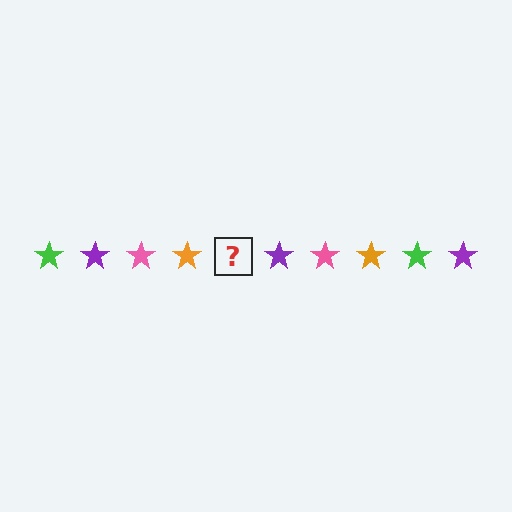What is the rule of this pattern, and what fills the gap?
The rule is that the pattern cycles through green, purple, pink, orange stars. The gap should be filled with a green star.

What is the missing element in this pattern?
The missing element is a green star.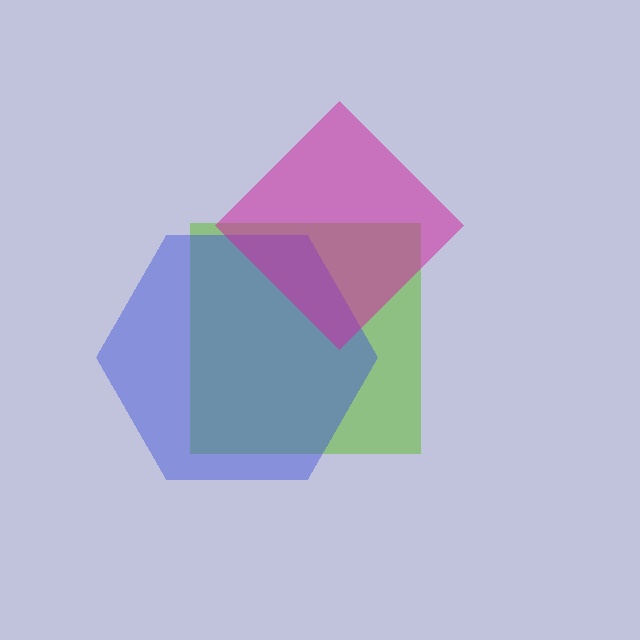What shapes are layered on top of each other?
The layered shapes are: a lime square, a blue hexagon, a magenta diamond.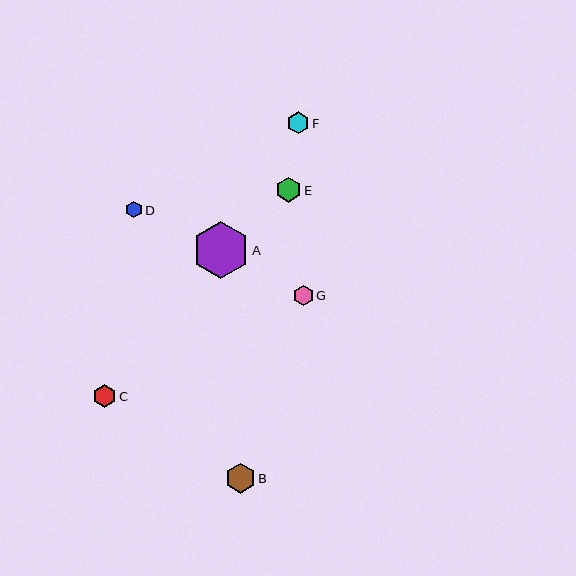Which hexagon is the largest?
Hexagon A is the largest with a size of approximately 57 pixels.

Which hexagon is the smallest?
Hexagon D is the smallest with a size of approximately 16 pixels.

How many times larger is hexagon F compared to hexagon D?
Hexagon F is approximately 1.4 times the size of hexagon D.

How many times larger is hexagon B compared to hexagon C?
Hexagon B is approximately 1.3 times the size of hexagon C.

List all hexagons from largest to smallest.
From largest to smallest: A, B, E, C, F, G, D.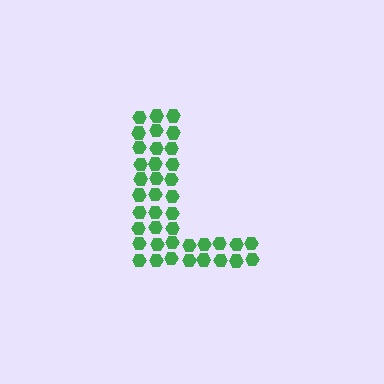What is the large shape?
The large shape is the letter L.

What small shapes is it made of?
It is made of small hexagons.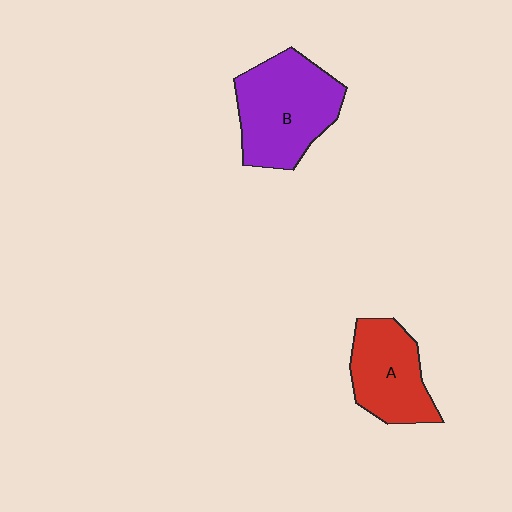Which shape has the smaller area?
Shape A (red).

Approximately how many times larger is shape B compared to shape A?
Approximately 1.4 times.